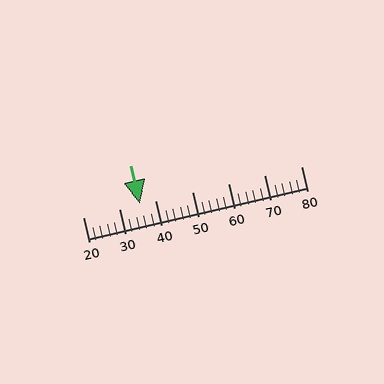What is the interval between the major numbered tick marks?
The major tick marks are spaced 10 units apart.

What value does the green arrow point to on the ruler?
The green arrow points to approximately 36.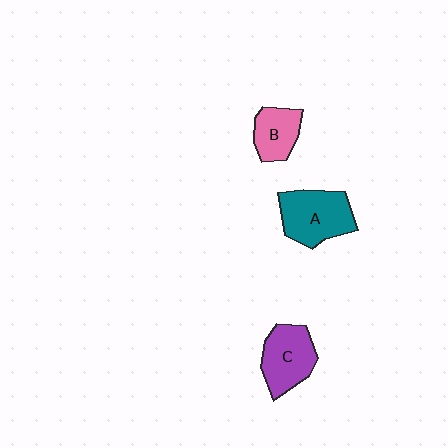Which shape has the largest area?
Shape A (teal).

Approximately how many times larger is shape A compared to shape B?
Approximately 1.6 times.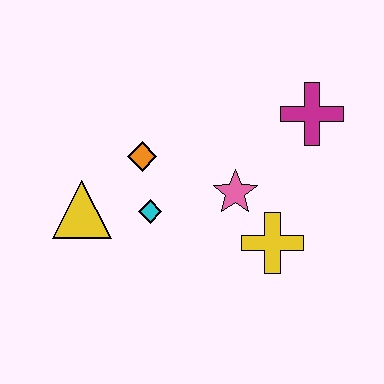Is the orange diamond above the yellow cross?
Yes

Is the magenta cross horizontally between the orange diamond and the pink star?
No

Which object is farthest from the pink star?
The yellow triangle is farthest from the pink star.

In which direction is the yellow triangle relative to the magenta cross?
The yellow triangle is to the left of the magenta cross.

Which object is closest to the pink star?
The yellow cross is closest to the pink star.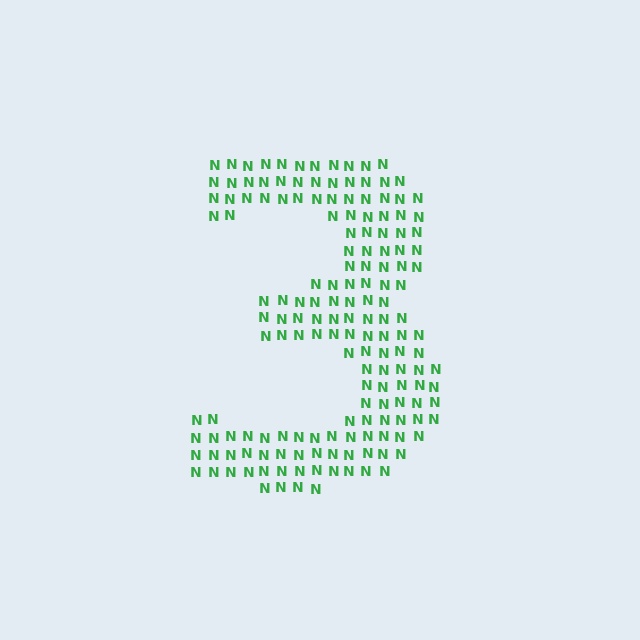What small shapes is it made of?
It is made of small letter N's.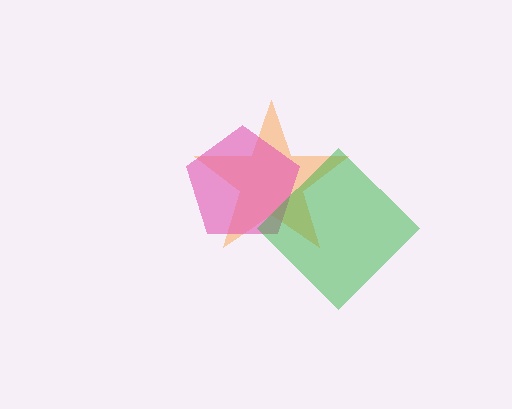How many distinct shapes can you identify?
There are 3 distinct shapes: an orange star, a pink pentagon, a green diamond.